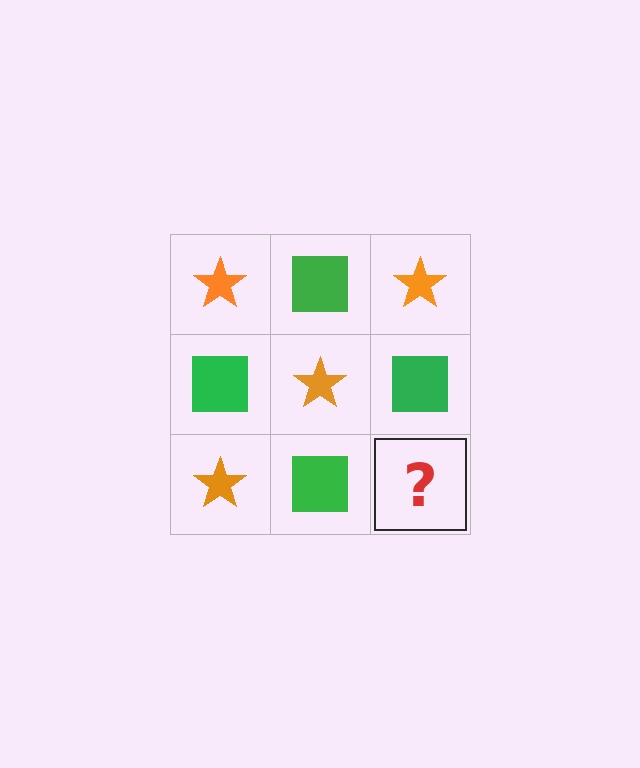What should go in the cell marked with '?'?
The missing cell should contain an orange star.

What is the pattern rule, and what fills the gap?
The rule is that it alternates orange star and green square in a checkerboard pattern. The gap should be filled with an orange star.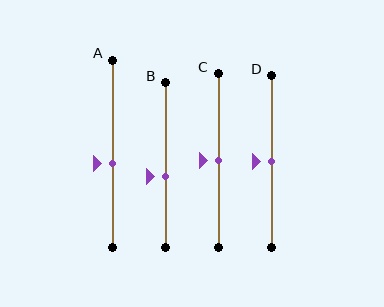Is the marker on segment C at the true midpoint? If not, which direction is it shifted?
Yes, the marker on segment C is at the true midpoint.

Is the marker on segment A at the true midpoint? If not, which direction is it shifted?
No, the marker on segment A is shifted downward by about 5% of the segment length.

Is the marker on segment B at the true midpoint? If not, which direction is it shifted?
No, the marker on segment B is shifted downward by about 7% of the segment length.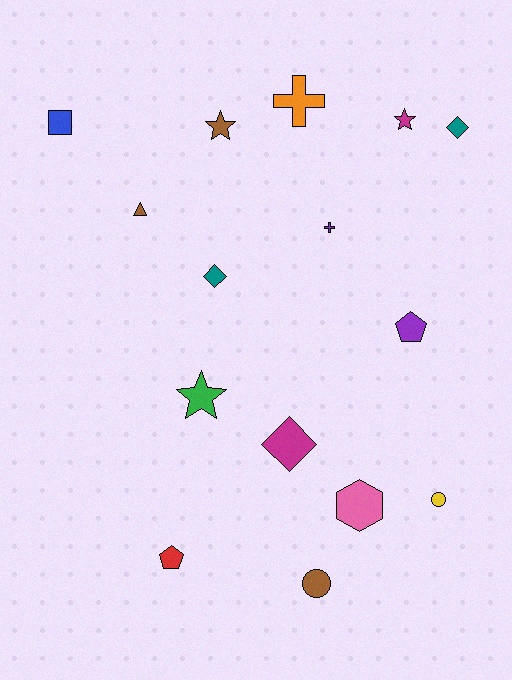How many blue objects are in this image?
There is 1 blue object.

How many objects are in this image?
There are 15 objects.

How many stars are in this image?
There are 3 stars.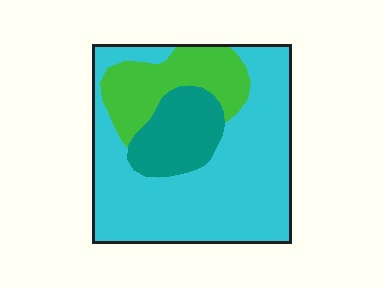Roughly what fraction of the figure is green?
Green covers about 20% of the figure.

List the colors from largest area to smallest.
From largest to smallest: cyan, green, teal.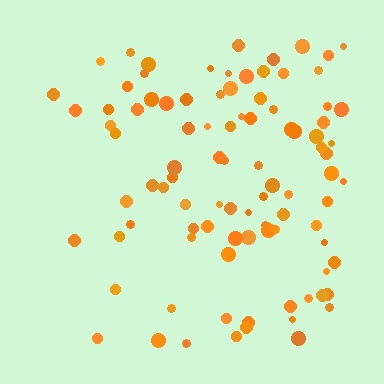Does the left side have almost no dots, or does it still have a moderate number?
Still a moderate number, just noticeably fewer than the right.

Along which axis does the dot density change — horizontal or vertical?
Horizontal.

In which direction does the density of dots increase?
From left to right, with the right side densest.